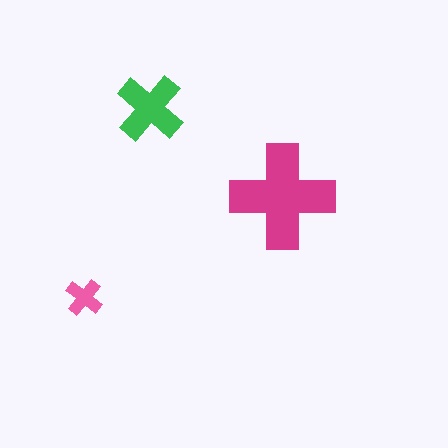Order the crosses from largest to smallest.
the magenta one, the green one, the pink one.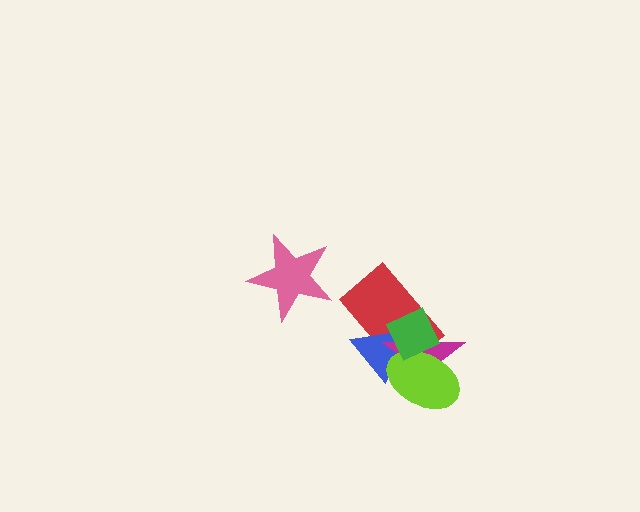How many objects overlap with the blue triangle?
4 objects overlap with the blue triangle.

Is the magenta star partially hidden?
Yes, it is partially covered by another shape.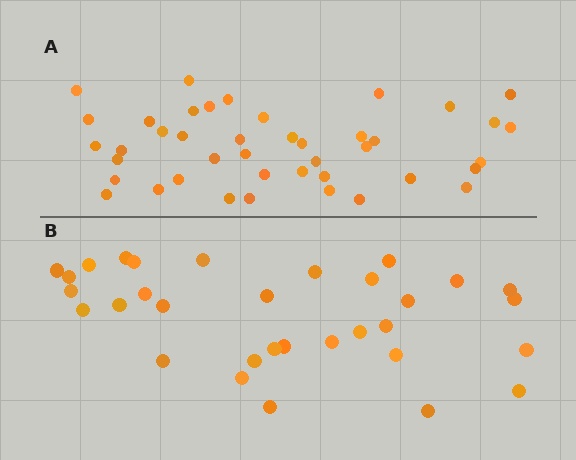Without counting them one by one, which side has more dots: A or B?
Region A (the top region) has more dots.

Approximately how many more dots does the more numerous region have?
Region A has roughly 10 or so more dots than region B.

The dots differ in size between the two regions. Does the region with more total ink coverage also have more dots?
No. Region B has more total ink coverage because its dots are larger, but region A actually contains more individual dots. Total area can be misleading — the number of items is what matters here.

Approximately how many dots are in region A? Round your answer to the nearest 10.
About 40 dots. (The exact count is 42, which rounds to 40.)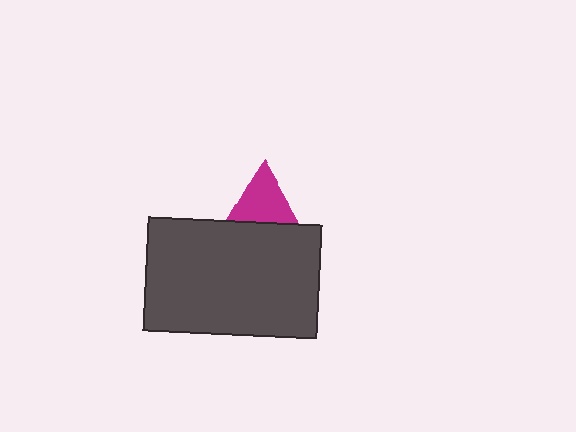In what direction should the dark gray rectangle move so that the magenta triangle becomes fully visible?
The dark gray rectangle should move down. That is the shortest direction to clear the overlap and leave the magenta triangle fully visible.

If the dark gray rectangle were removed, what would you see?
You would see the complete magenta triangle.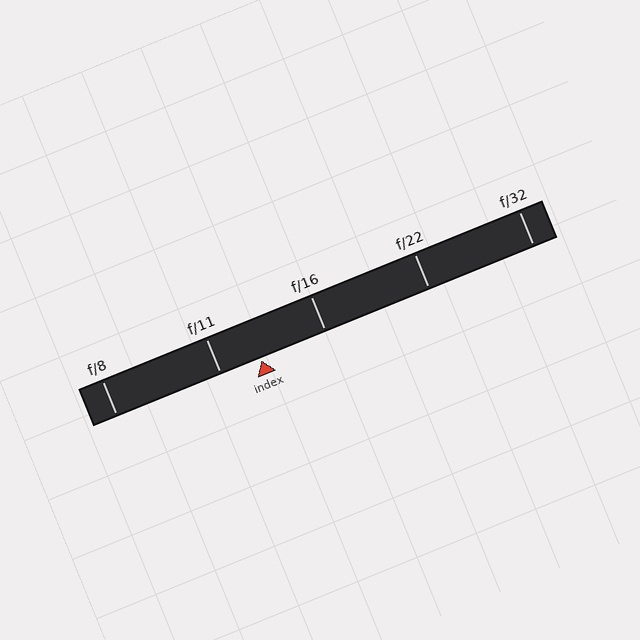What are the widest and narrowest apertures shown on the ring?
The widest aperture shown is f/8 and the narrowest is f/32.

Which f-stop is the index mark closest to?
The index mark is closest to f/11.